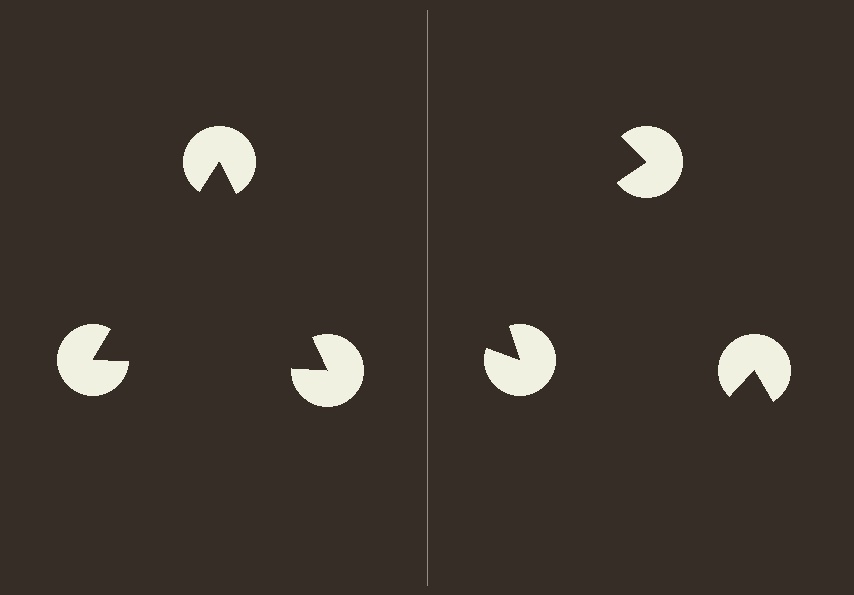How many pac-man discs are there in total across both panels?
6 — 3 on each side.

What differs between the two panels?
The pac-man discs are positioned identically on both sides; only the wedge orientations differ. On the left they align to a triangle; on the right they are misaligned.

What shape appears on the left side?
An illusory triangle.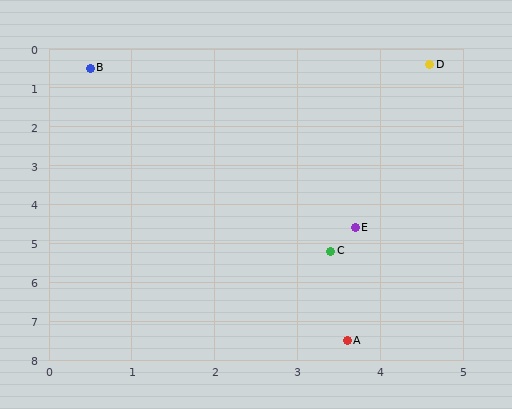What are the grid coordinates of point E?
Point E is at approximately (3.7, 4.6).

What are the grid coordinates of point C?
Point C is at approximately (3.4, 5.2).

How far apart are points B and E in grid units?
Points B and E are about 5.2 grid units apart.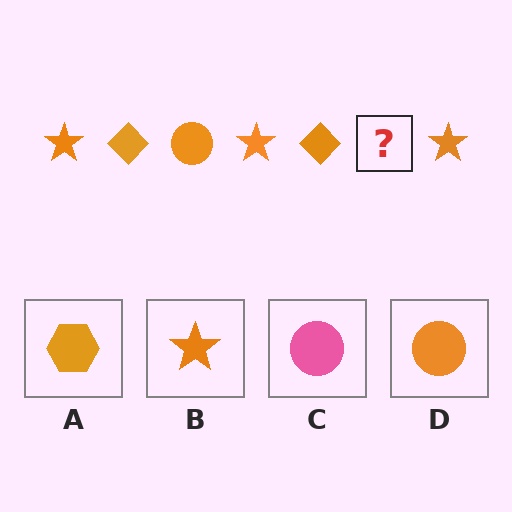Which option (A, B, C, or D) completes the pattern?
D.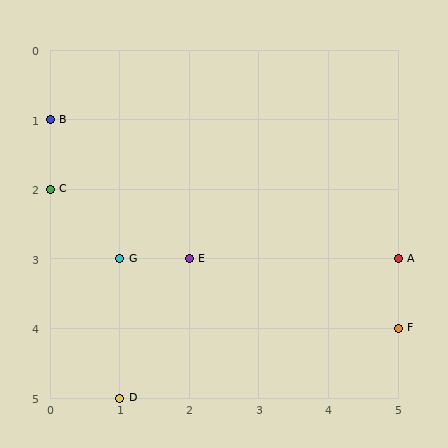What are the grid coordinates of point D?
Point D is at grid coordinates (1, 5).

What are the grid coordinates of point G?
Point G is at grid coordinates (1, 3).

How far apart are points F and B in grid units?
Points F and B are 5 columns and 3 rows apart (about 5.8 grid units diagonally).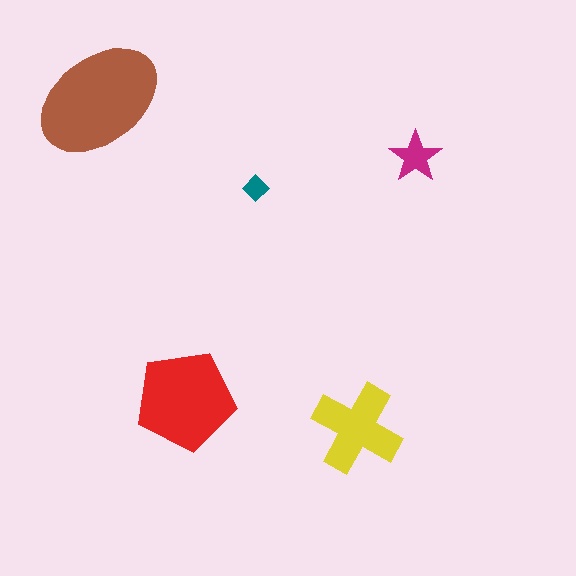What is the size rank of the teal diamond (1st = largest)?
5th.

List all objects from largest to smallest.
The brown ellipse, the red pentagon, the yellow cross, the magenta star, the teal diamond.